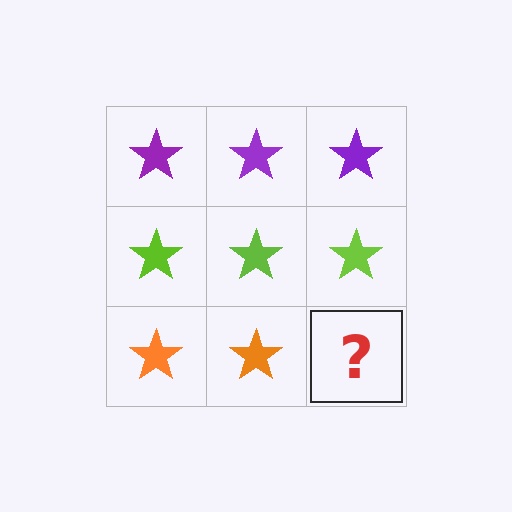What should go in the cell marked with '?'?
The missing cell should contain an orange star.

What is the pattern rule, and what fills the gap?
The rule is that each row has a consistent color. The gap should be filled with an orange star.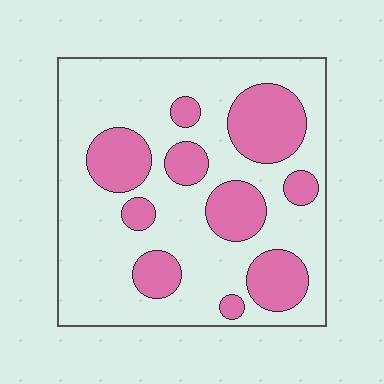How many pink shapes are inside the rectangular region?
10.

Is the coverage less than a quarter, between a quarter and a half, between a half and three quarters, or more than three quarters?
Between a quarter and a half.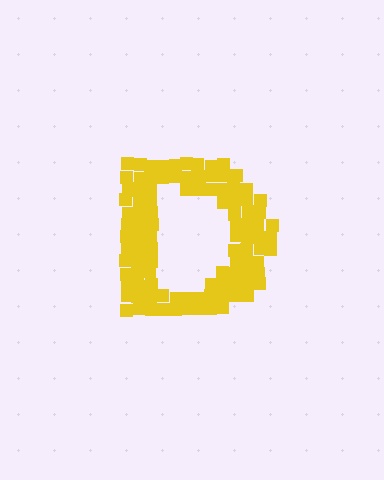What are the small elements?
The small elements are squares.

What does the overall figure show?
The overall figure shows the letter D.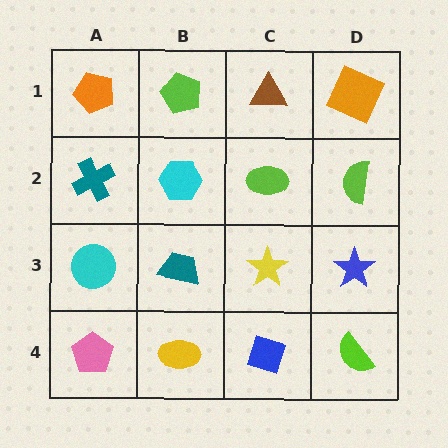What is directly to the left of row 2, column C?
A cyan hexagon.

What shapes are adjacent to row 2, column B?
A lime pentagon (row 1, column B), a teal trapezoid (row 3, column B), a teal cross (row 2, column A), a lime ellipse (row 2, column C).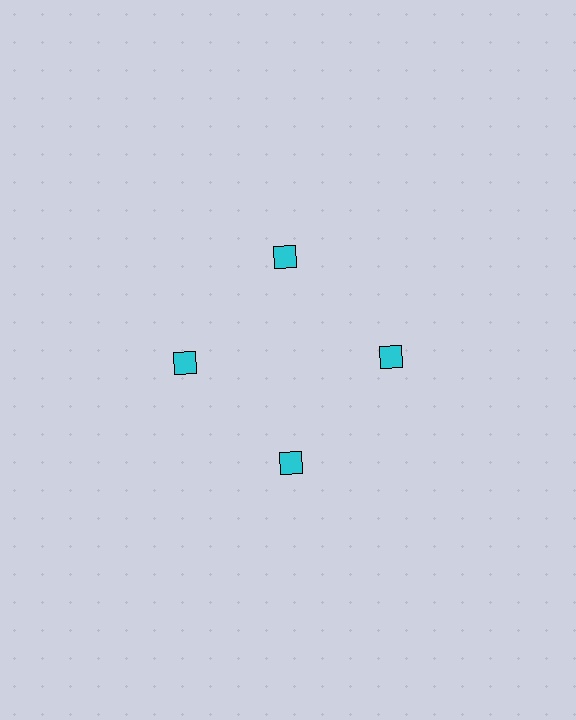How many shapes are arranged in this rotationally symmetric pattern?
There are 4 shapes, arranged in 4 groups of 1.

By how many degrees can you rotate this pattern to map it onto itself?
The pattern maps onto itself every 90 degrees of rotation.